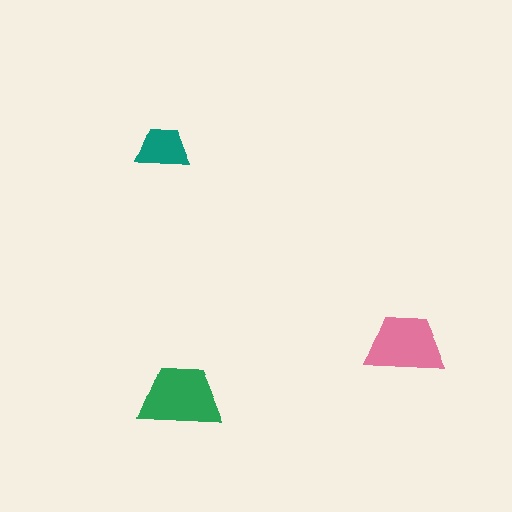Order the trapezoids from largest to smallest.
the green one, the pink one, the teal one.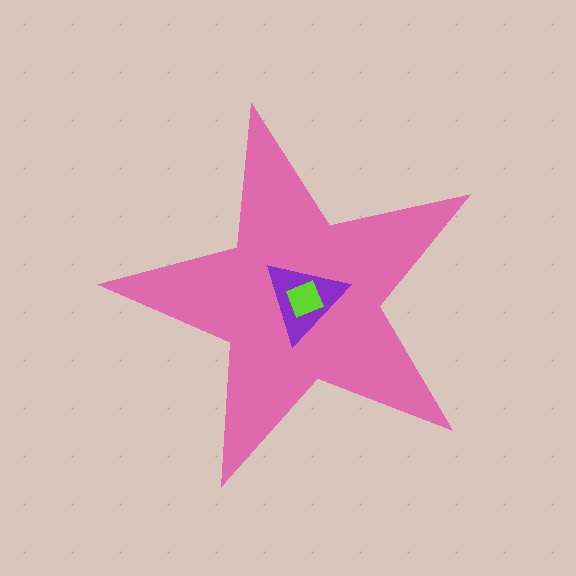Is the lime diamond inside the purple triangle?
Yes.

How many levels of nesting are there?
3.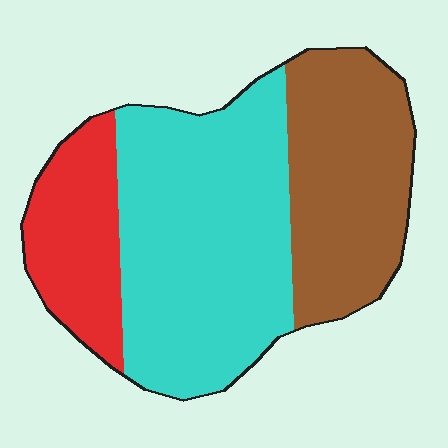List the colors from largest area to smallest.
From largest to smallest: cyan, brown, red.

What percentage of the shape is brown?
Brown takes up between a quarter and a half of the shape.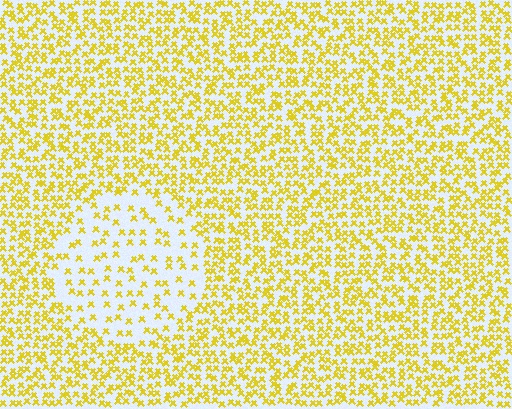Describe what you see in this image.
The image contains small yellow elements arranged at two different densities. A circle-shaped region is visible where the elements are less densely packed than the surrounding area.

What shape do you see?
I see a circle.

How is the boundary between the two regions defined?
The boundary is defined by a change in element density (approximately 2.4x ratio). All elements are the same color, size, and shape.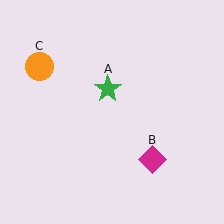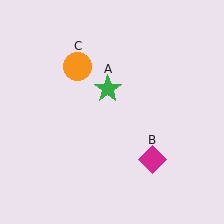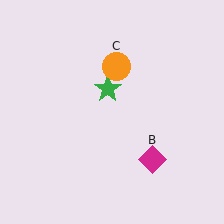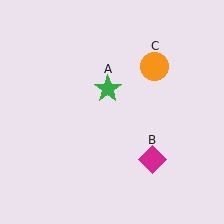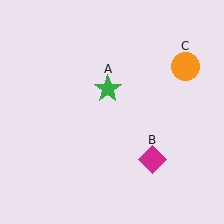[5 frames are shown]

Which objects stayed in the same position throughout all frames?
Green star (object A) and magenta diamond (object B) remained stationary.